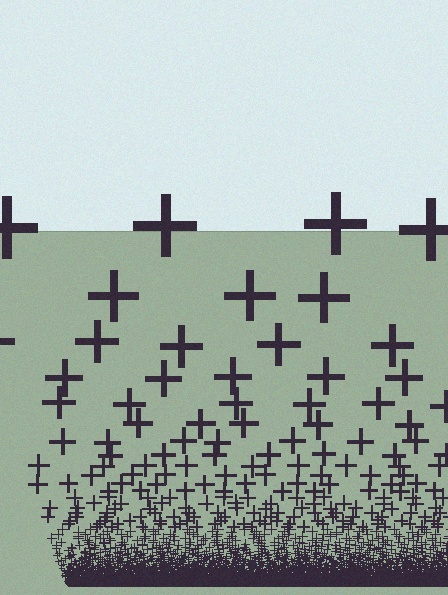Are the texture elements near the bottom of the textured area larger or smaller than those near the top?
Smaller. The gradient is inverted — elements near the bottom are smaller and denser.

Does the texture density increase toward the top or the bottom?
Density increases toward the bottom.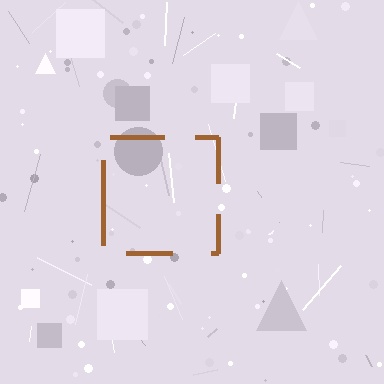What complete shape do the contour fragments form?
The contour fragments form a square.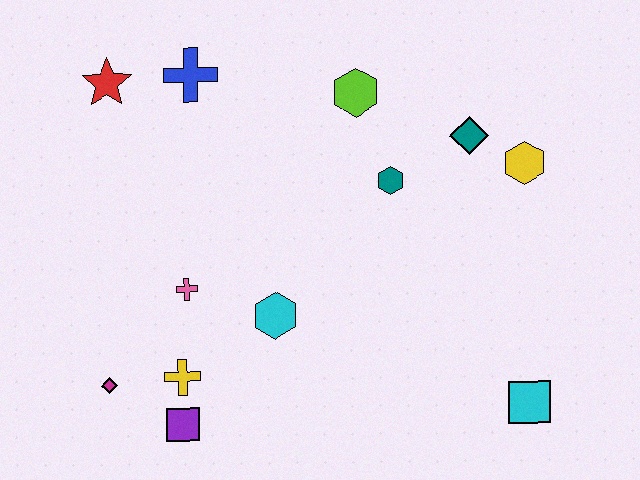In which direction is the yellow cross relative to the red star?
The yellow cross is below the red star.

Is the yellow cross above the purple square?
Yes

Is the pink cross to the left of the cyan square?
Yes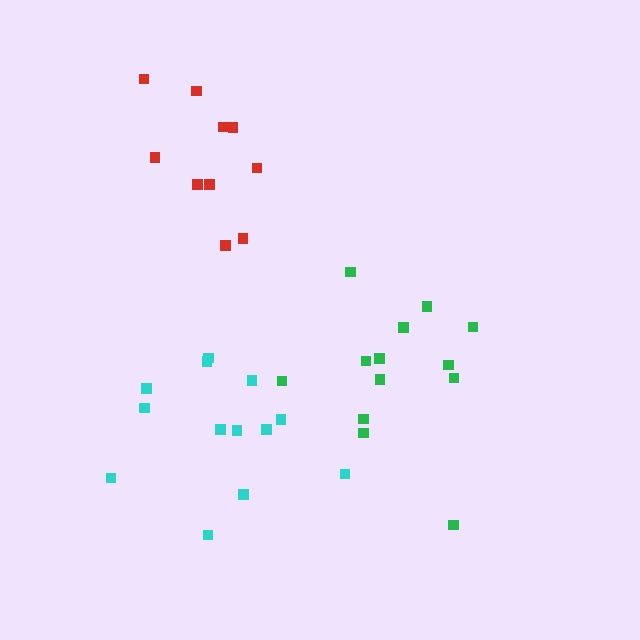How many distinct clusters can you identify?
There are 3 distinct clusters.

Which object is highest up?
The red cluster is topmost.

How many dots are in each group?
Group 1: 10 dots, Group 2: 13 dots, Group 3: 13 dots (36 total).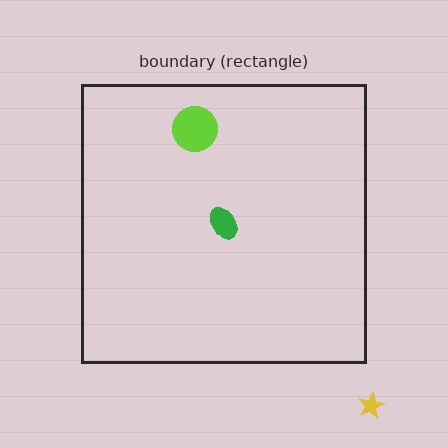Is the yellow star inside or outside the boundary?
Outside.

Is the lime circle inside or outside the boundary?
Inside.